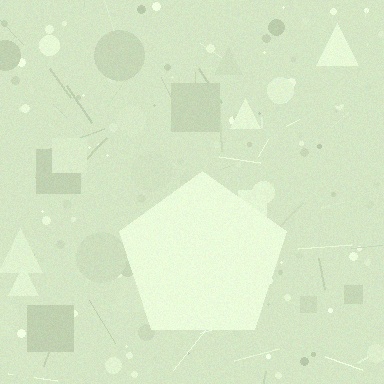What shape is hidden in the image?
A pentagon is hidden in the image.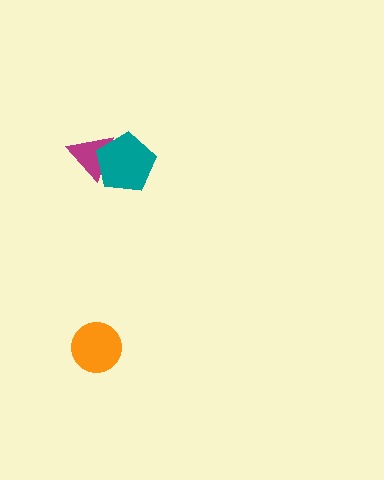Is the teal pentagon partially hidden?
No, no other shape covers it.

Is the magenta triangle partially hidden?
Yes, it is partially covered by another shape.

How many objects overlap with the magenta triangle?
1 object overlaps with the magenta triangle.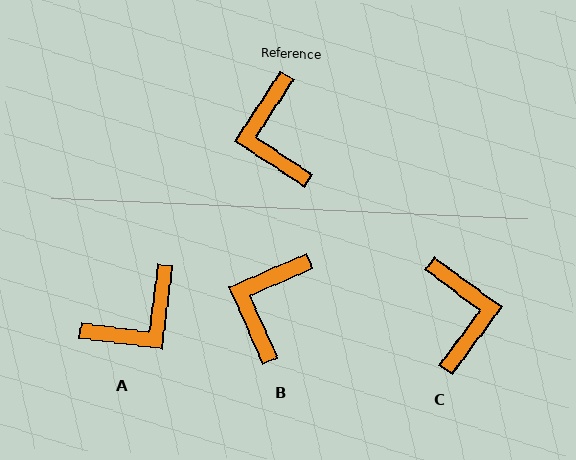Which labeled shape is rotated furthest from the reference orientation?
C, about 177 degrees away.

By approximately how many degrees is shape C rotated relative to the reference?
Approximately 177 degrees counter-clockwise.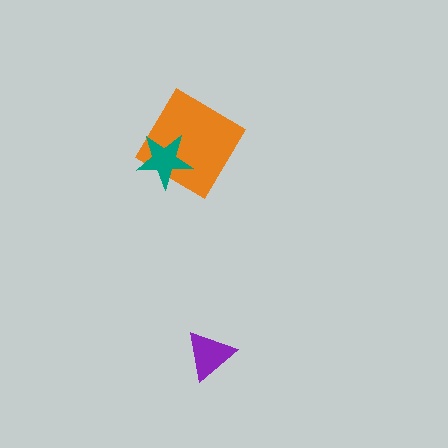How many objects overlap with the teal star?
1 object overlaps with the teal star.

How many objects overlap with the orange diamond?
1 object overlaps with the orange diamond.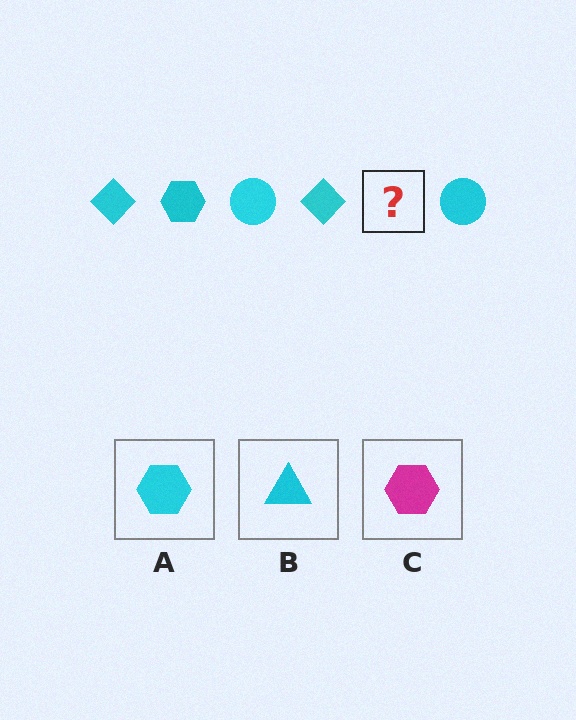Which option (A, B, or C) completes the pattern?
A.